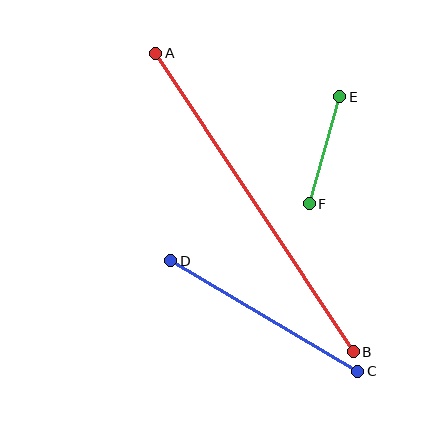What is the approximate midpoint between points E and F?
The midpoint is at approximately (325, 150) pixels.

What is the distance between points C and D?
The distance is approximately 217 pixels.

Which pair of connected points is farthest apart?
Points A and B are farthest apart.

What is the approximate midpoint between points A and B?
The midpoint is at approximately (255, 202) pixels.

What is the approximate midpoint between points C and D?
The midpoint is at approximately (264, 316) pixels.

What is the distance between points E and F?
The distance is approximately 111 pixels.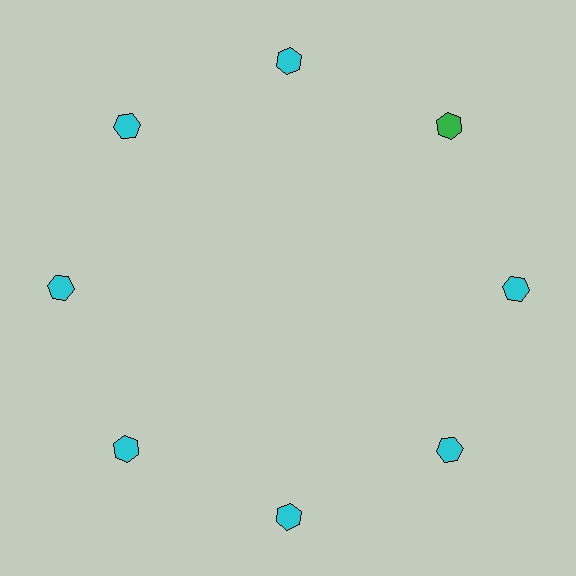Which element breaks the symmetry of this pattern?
The green hexagon at roughly the 2 o'clock position breaks the symmetry. All other shapes are cyan hexagons.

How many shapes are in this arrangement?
There are 8 shapes arranged in a ring pattern.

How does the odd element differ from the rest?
It has a different color: green instead of cyan.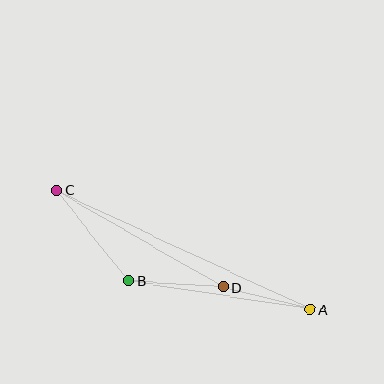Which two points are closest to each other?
Points A and D are closest to each other.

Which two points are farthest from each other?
Points A and C are farthest from each other.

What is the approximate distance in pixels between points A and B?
The distance between A and B is approximately 184 pixels.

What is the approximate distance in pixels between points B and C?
The distance between B and C is approximately 116 pixels.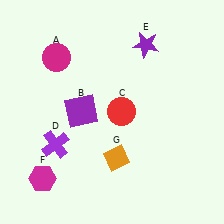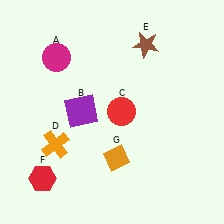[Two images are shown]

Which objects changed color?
D changed from purple to orange. E changed from purple to brown. F changed from magenta to red.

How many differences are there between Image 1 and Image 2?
There are 3 differences between the two images.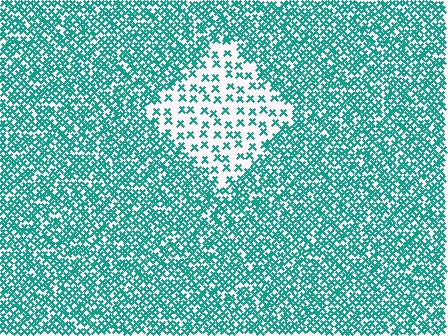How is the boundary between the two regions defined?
The boundary is defined by a change in element density (approximately 2.8x ratio). All elements are the same color, size, and shape.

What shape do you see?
I see a diamond.